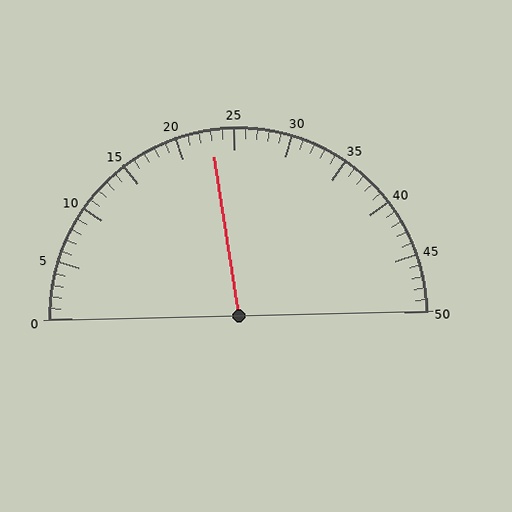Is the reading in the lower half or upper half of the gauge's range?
The reading is in the lower half of the range (0 to 50).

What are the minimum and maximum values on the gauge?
The gauge ranges from 0 to 50.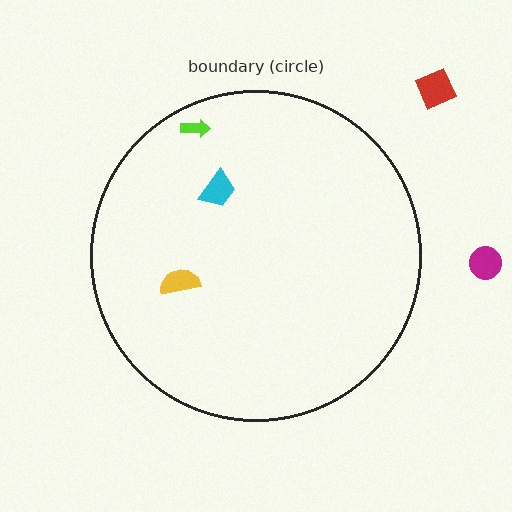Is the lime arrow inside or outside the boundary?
Inside.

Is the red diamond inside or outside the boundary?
Outside.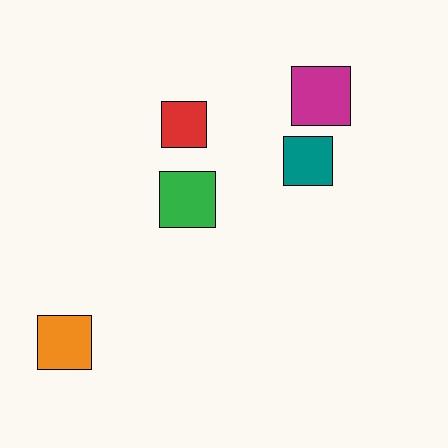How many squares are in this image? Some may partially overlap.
There are 5 squares.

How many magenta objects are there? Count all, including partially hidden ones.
There is 1 magenta object.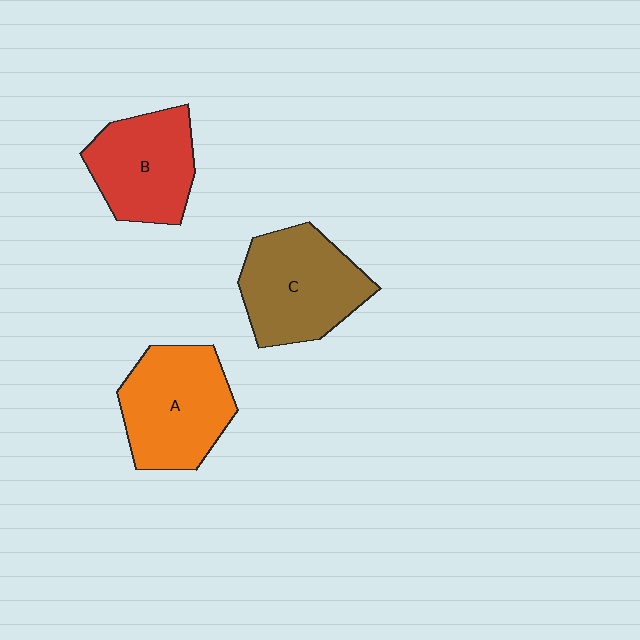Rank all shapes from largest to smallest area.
From largest to smallest: C (brown), A (orange), B (red).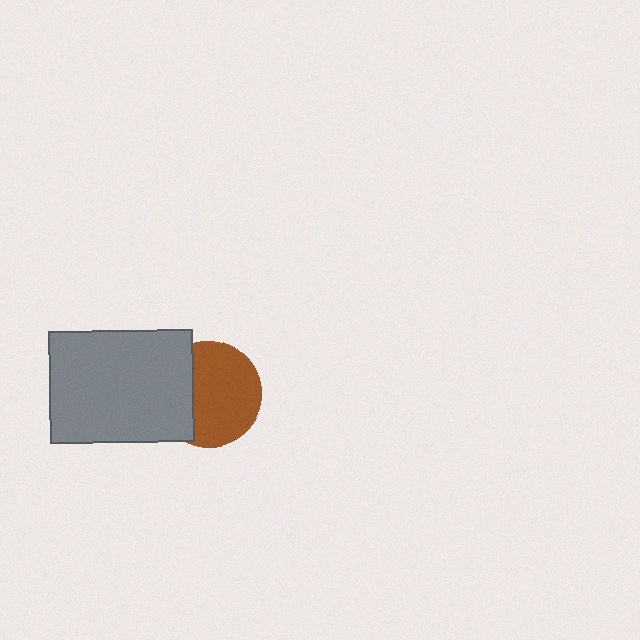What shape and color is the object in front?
The object in front is a gray rectangle.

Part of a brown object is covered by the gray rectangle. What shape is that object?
It is a circle.